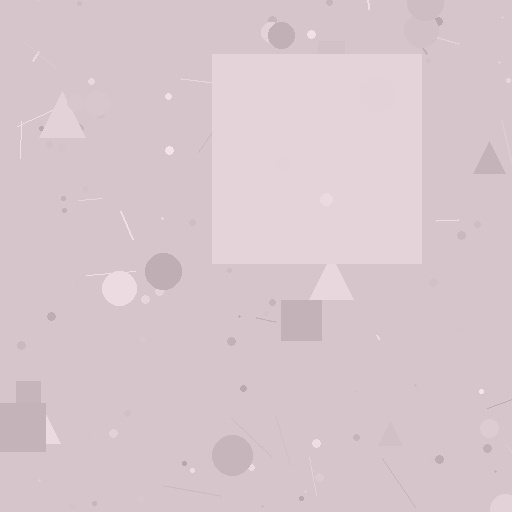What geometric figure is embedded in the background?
A square is embedded in the background.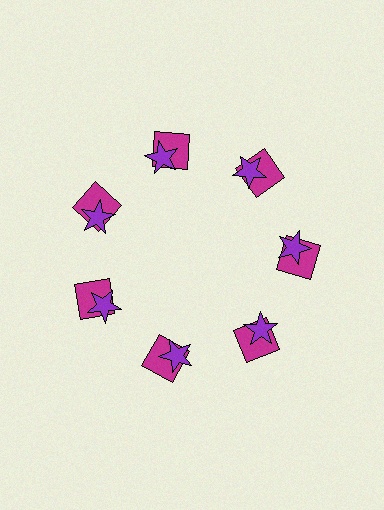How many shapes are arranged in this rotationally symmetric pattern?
There are 14 shapes, arranged in 7 groups of 2.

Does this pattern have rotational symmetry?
Yes, this pattern has 7-fold rotational symmetry. It looks the same after rotating 51 degrees around the center.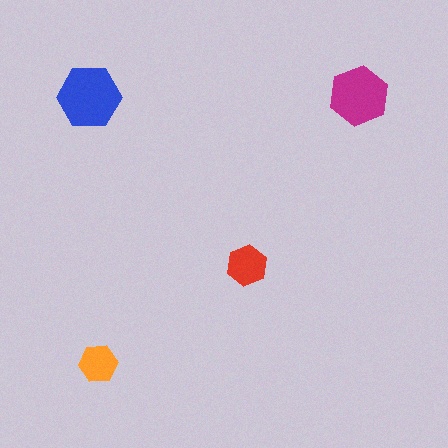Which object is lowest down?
The orange hexagon is bottommost.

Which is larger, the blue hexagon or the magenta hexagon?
The blue one.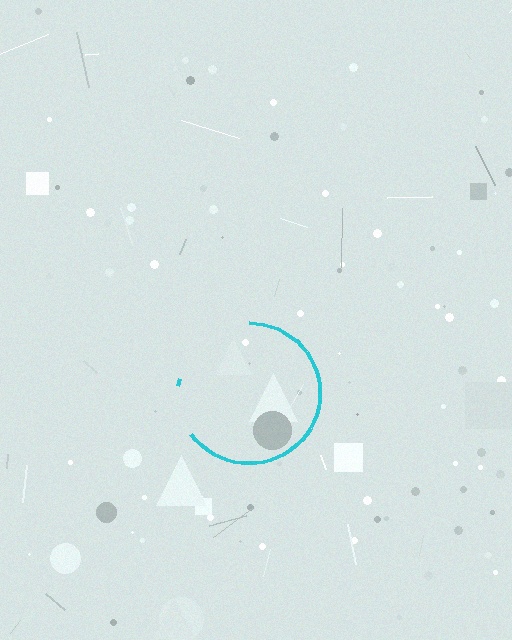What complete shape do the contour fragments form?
The contour fragments form a circle.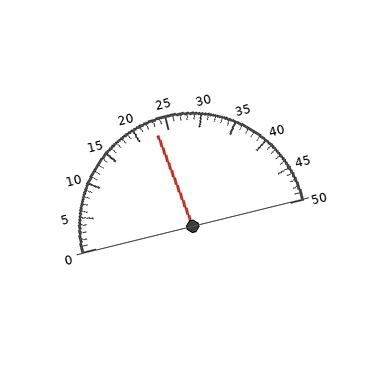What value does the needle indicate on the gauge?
The needle indicates approximately 23.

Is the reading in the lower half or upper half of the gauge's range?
The reading is in the lower half of the range (0 to 50).